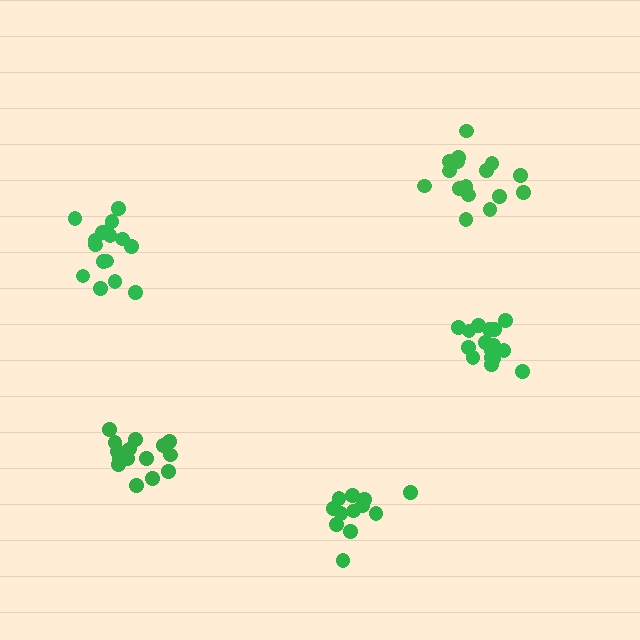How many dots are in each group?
Group 1: 12 dots, Group 2: 16 dots, Group 3: 16 dots, Group 4: 16 dots, Group 5: 16 dots (76 total).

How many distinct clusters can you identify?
There are 5 distinct clusters.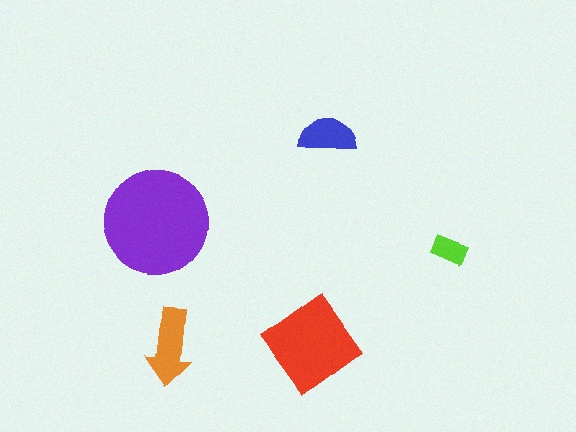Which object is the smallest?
The lime rectangle.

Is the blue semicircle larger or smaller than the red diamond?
Smaller.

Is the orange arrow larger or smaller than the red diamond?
Smaller.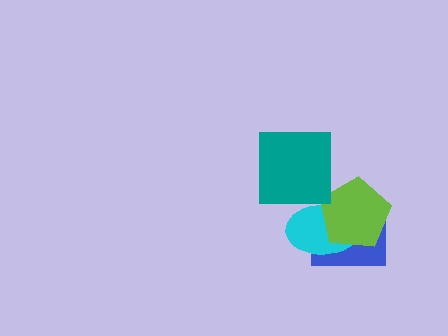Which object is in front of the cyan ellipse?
The lime pentagon is in front of the cyan ellipse.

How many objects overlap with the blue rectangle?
2 objects overlap with the blue rectangle.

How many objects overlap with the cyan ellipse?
2 objects overlap with the cyan ellipse.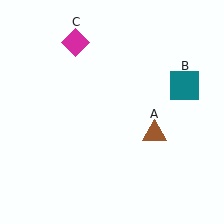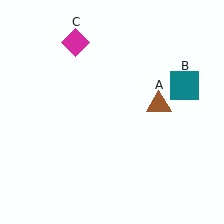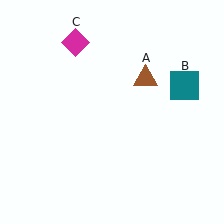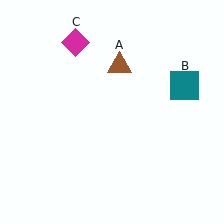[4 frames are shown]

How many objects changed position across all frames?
1 object changed position: brown triangle (object A).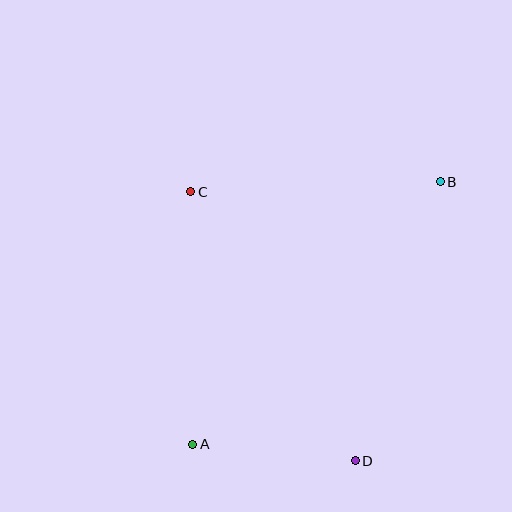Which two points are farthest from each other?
Points A and B are farthest from each other.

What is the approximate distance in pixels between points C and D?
The distance between C and D is approximately 315 pixels.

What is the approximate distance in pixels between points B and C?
The distance between B and C is approximately 249 pixels.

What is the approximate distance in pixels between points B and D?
The distance between B and D is approximately 291 pixels.